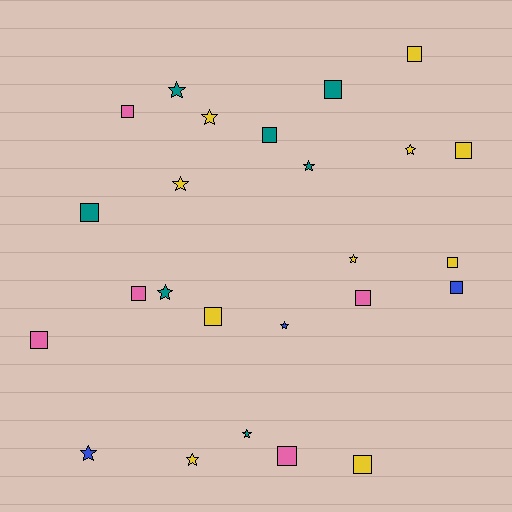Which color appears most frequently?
Yellow, with 10 objects.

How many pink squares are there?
There are 5 pink squares.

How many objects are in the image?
There are 25 objects.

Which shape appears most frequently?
Square, with 14 objects.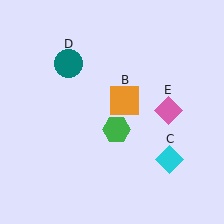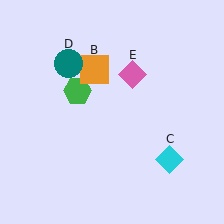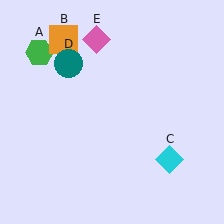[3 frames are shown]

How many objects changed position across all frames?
3 objects changed position: green hexagon (object A), orange square (object B), pink diamond (object E).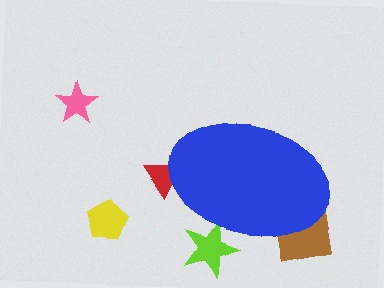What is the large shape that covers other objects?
A blue ellipse.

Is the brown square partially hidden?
Yes, the brown square is partially hidden behind the blue ellipse.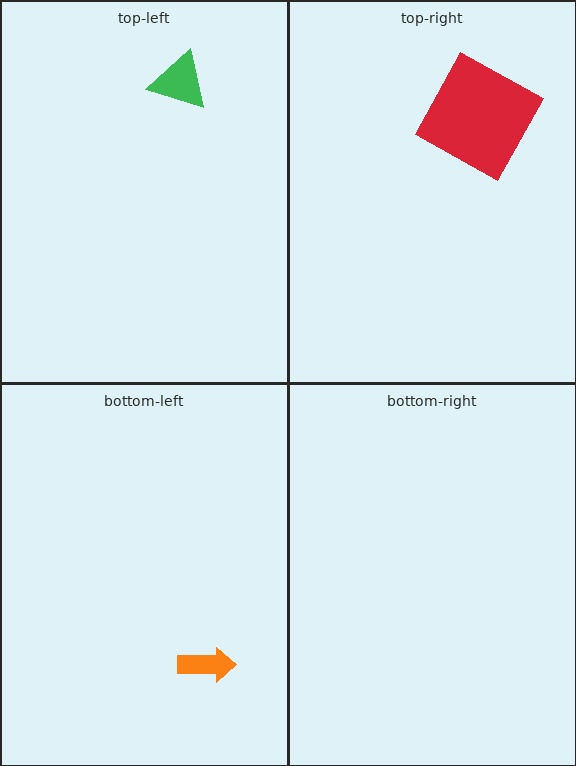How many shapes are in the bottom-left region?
1.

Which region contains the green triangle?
The top-left region.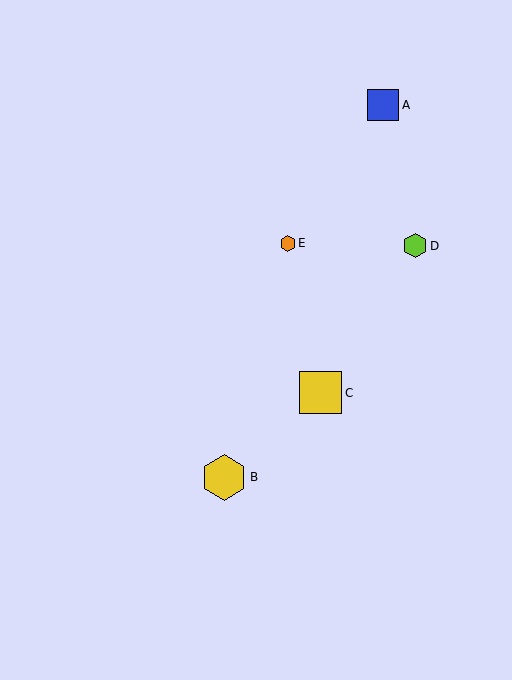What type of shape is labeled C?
Shape C is a yellow square.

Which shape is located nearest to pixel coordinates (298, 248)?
The orange hexagon (labeled E) at (288, 243) is nearest to that location.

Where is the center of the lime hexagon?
The center of the lime hexagon is at (415, 246).